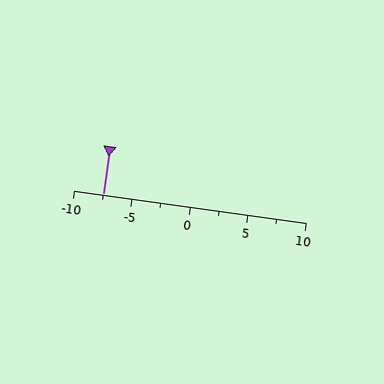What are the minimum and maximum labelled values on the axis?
The axis runs from -10 to 10.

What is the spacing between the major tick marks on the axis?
The major ticks are spaced 5 apart.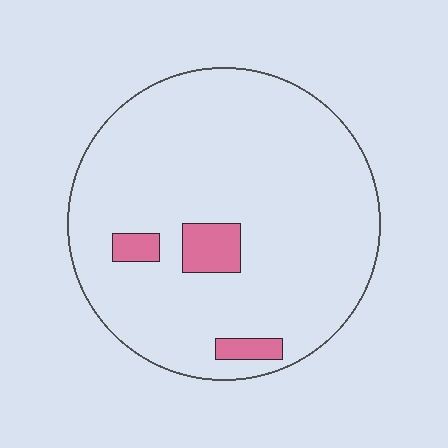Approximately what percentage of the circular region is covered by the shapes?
Approximately 10%.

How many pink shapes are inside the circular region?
3.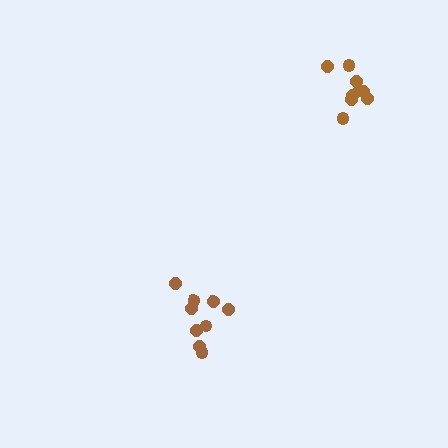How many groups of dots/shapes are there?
There are 2 groups.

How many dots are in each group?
Group 1: 9 dots, Group 2: 9 dots (18 total).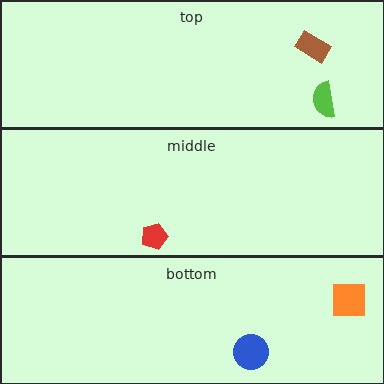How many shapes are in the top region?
2.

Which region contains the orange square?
The bottom region.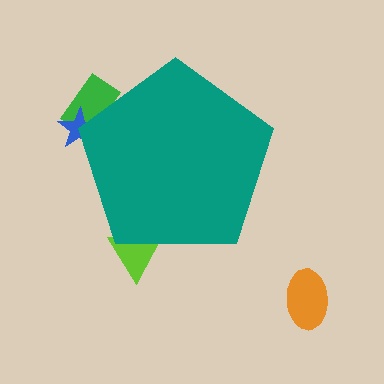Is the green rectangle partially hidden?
Yes, the green rectangle is partially hidden behind the teal pentagon.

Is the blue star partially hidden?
Yes, the blue star is partially hidden behind the teal pentagon.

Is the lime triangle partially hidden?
Yes, the lime triangle is partially hidden behind the teal pentagon.